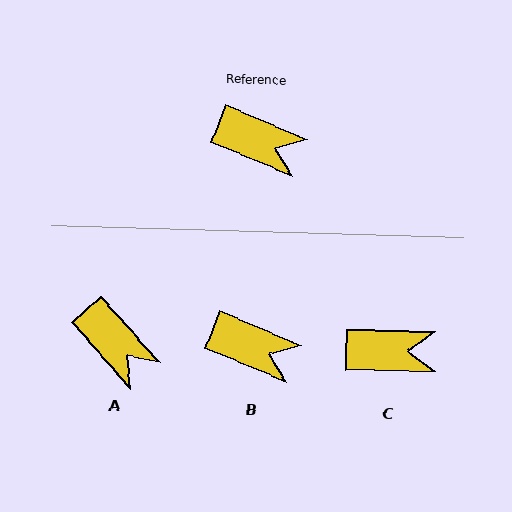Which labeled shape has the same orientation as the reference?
B.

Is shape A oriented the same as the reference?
No, it is off by about 26 degrees.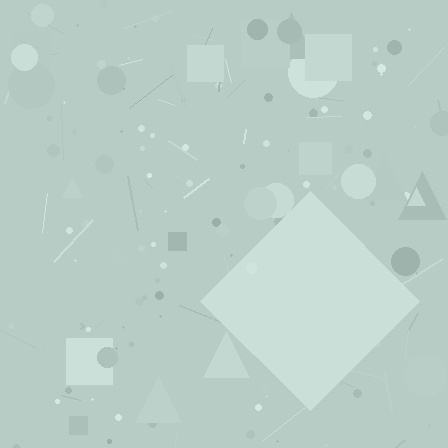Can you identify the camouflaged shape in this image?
The camouflaged shape is a diamond.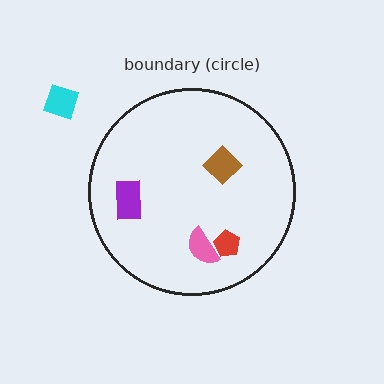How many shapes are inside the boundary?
4 inside, 1 outside.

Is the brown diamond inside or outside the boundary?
Inside.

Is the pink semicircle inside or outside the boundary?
Inside.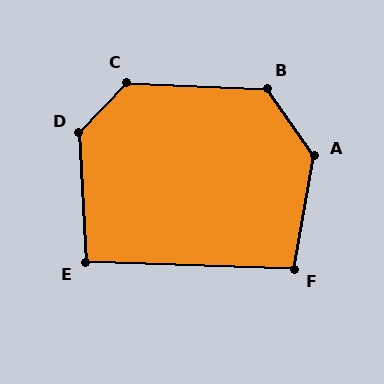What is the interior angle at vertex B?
Approximately 128 degrees (obtuse).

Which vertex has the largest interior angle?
A, at approximately 135 degrees.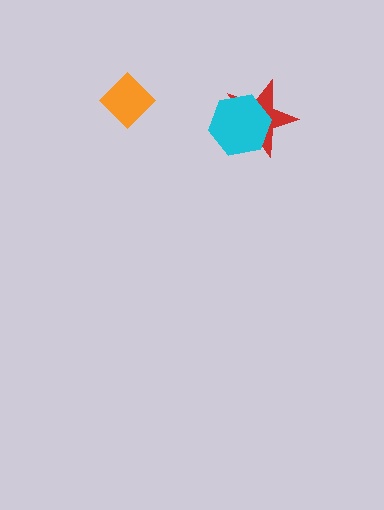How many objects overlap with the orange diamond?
0 objects overlap with the orange diamond.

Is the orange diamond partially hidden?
No, no other shape covers it.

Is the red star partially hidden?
Yes, it is partially covered by another shape.